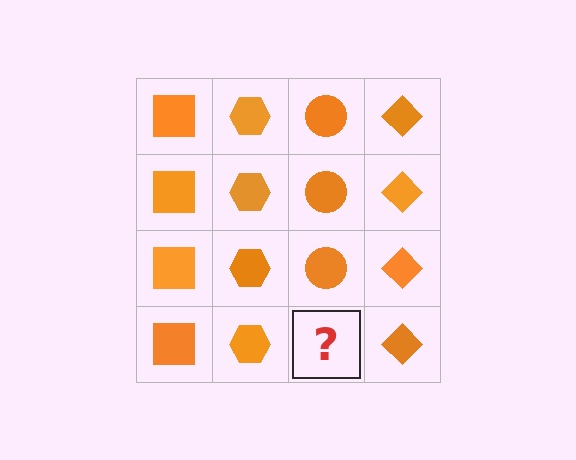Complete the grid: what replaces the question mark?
The question mark should be replaced with an orange circle.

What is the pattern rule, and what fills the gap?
The rule is that each column has a consistent shape. The gap should be filled with an orange circle.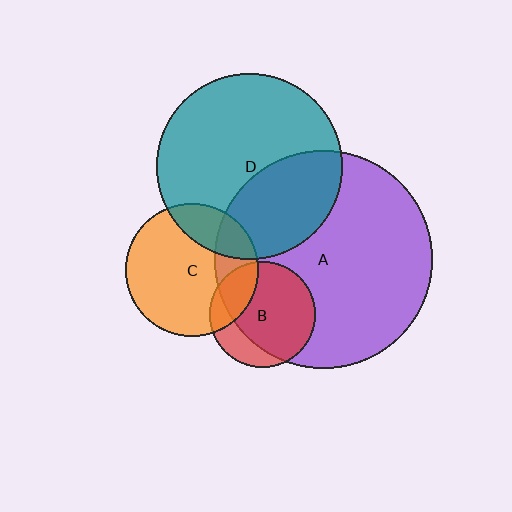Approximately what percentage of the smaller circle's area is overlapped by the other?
Approximately 25%.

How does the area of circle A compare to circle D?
Approximately 1.4 times.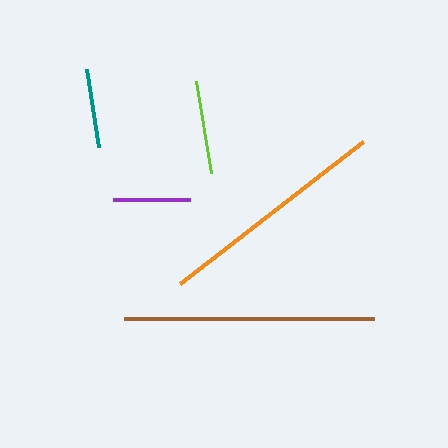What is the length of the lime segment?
The lime segment is approximately 93 pixels long.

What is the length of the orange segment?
The orange segment is approximately 232 pixels long.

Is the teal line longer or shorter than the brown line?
The brown line is longer than the teal line.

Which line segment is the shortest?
The purple line is the shortest at approximately 77 pixels.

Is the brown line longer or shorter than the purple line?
The brown line is longer than the purple line.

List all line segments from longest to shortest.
From longest to shortest: brown, orange, lime, teal, purple.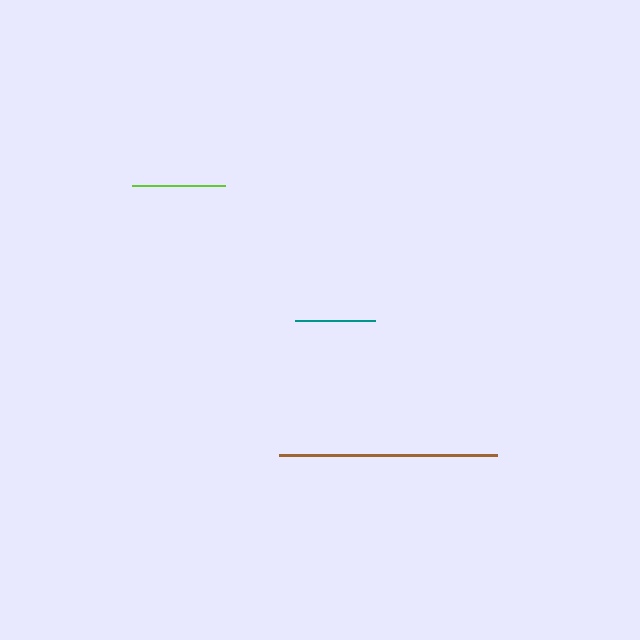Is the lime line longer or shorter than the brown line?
The brown line is longer than the lime line.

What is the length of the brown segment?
The brown segment is approximately 218 pixels long.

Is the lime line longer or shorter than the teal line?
The lime line is longer than the teal line.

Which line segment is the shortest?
The teal line is the shortest at approximately 80 pixels.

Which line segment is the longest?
The brown line is the longest at approximately 218 pixels.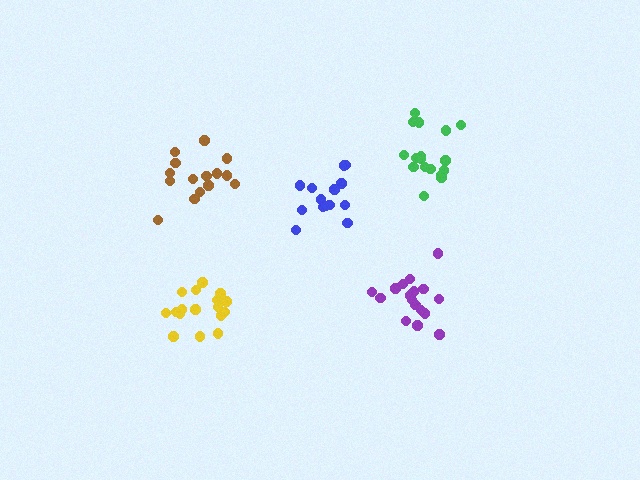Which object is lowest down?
The yellow cluster is bottommost.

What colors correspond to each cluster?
The clusters are colored: yellow, green, brown, purple, blue.